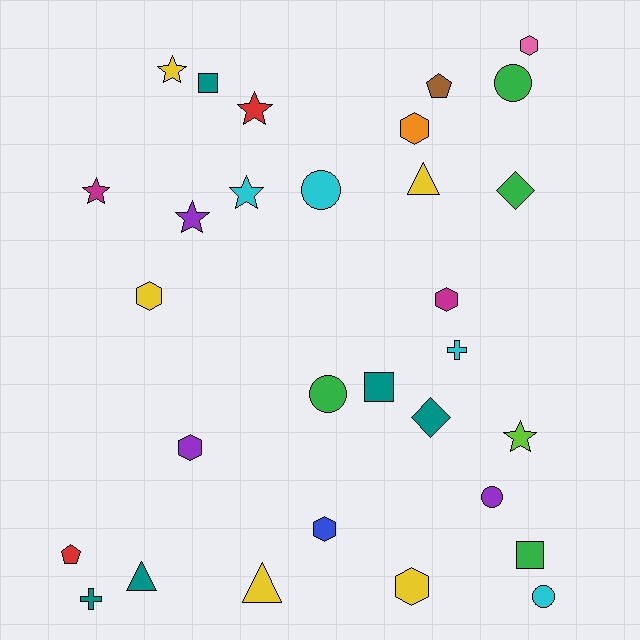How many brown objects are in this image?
There is 1 brown object.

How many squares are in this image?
There are 3 squares.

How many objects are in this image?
There are 30 objects.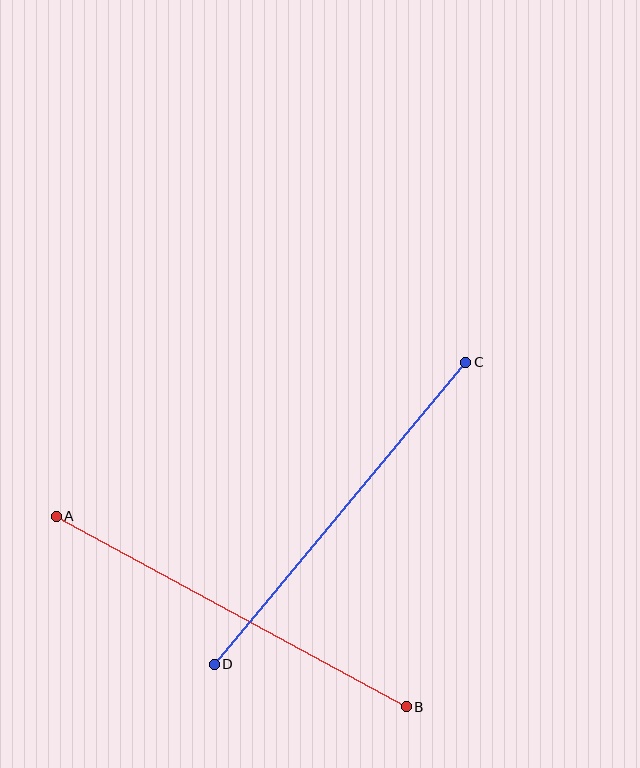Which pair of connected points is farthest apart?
Points A and B are farthest apart.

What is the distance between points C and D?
The distance is approximately 393 pixels.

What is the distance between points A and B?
The distance is approximately 399 pixels.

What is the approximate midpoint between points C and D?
The midpoint is at approximately (340, 513) pixels.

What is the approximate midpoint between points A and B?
The midpoint is at approximately (231, 612) pixels.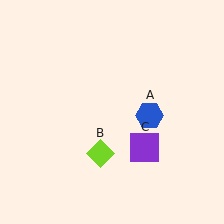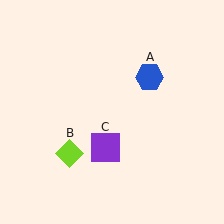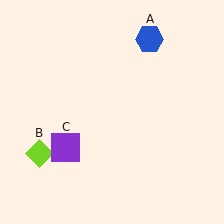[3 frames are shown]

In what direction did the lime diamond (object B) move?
The lime diamond (object B) moved left.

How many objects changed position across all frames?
3 objects changed position: blue hexagon (object A), lime diamond (object B), purple square (object C).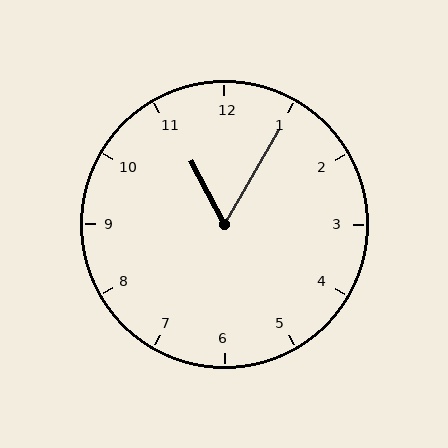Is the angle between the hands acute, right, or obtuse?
It is acute.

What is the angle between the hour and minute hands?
Approximately 58 degrees.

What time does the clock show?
11:05.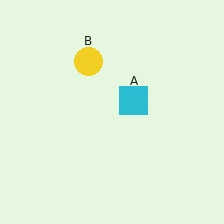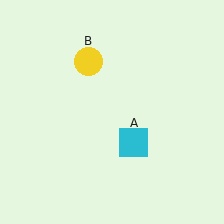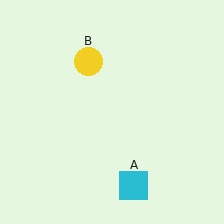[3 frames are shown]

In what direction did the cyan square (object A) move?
The cyan square (object A) moved down.